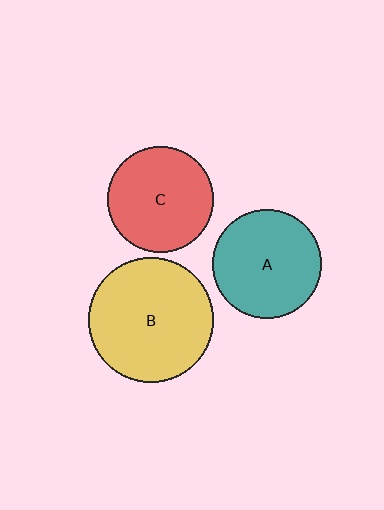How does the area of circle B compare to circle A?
Approximately 1.3 times.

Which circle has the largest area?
Circle B (yellow).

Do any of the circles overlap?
No, none of the circles overlap.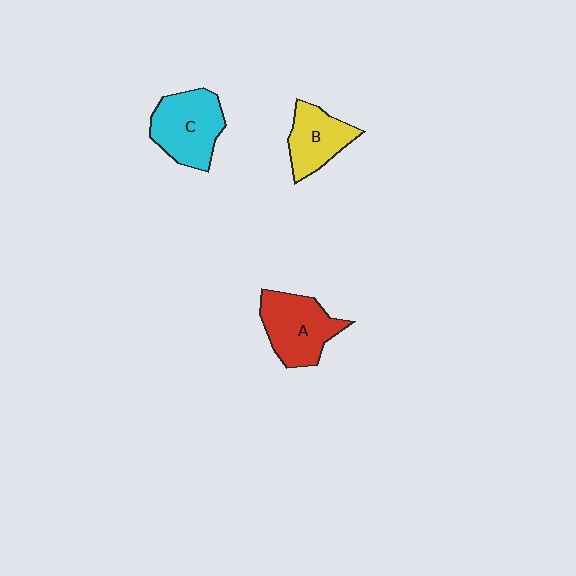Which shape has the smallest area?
Shape B (yellow).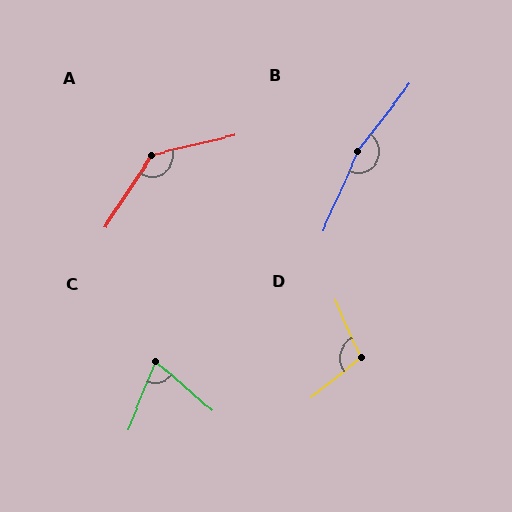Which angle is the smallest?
C, at approximately 71 degrees.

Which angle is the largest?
B, at approximately 167 degrees.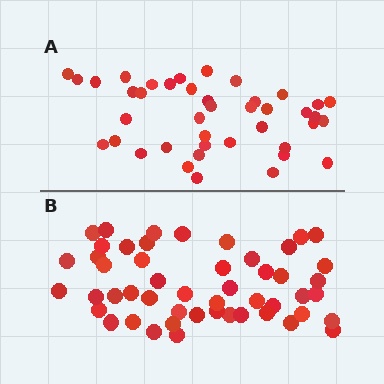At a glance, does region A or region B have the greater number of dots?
Region B (the bottom region) has more dots.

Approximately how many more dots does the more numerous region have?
Region B has roughly 8 or so more dots than region A.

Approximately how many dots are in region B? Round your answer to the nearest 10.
About 50 dots.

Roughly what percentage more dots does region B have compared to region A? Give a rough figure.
About 20% more.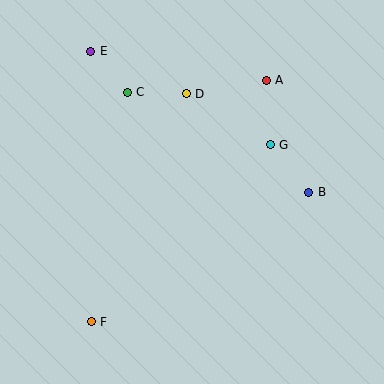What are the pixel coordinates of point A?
Point A is at (266, 80).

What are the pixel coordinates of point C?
Point C is at (127, 92).